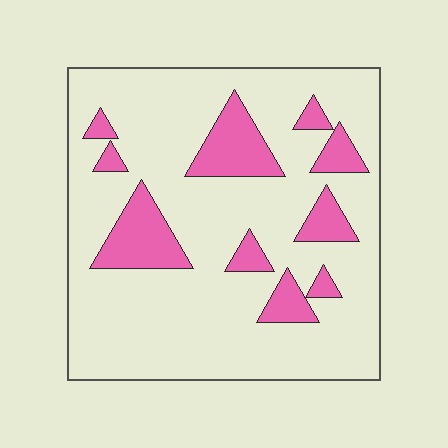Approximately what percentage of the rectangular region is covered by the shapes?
Approximately 20%.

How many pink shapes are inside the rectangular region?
10.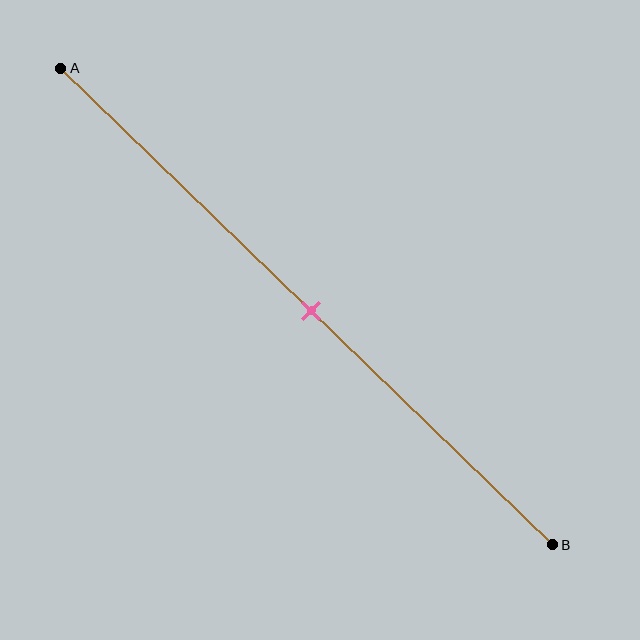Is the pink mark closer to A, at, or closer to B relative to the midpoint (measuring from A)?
The pink mark is approximately at the midpoint of segment AB.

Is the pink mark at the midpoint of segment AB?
Yes, the mark is approximately at the midpoint.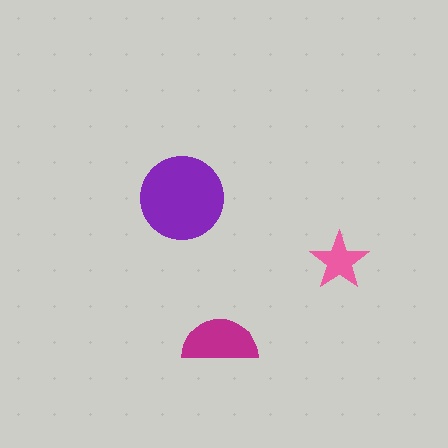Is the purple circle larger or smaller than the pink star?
Larger.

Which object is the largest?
The purple circle.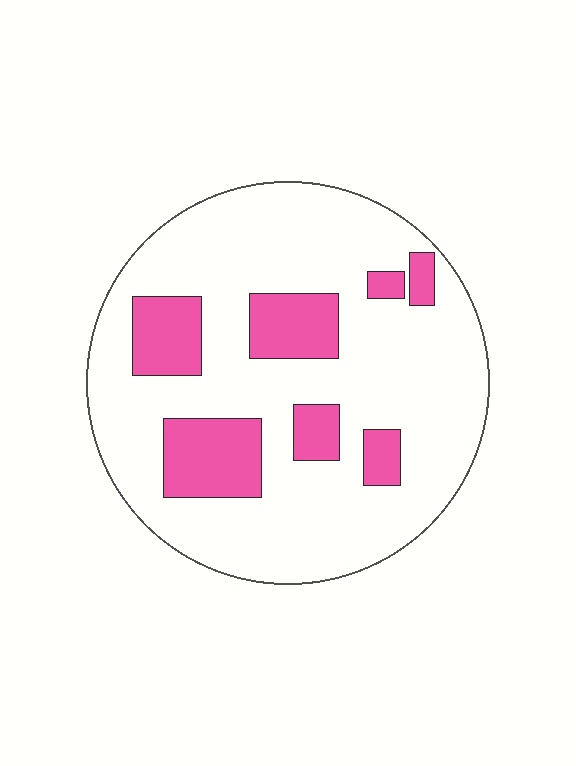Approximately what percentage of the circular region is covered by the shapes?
Approximately 20%.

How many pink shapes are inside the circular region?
7.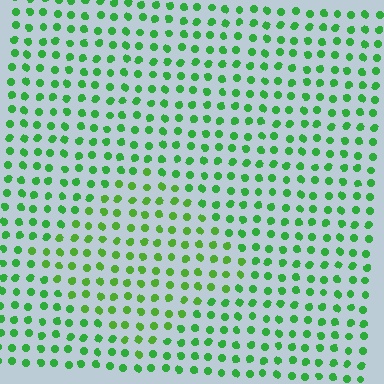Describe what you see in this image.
The image is filled with small green elements in a uniform arrangement. A diamond-shaped region is visible where the elements are tinted to a slightly different hue, forming a subtle color boundary.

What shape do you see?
I see a diamond.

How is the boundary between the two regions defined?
The boundary is defined purely by a slight shift in hue (about 20 degrees). Spacing, size, and orientation are identical on both sides.